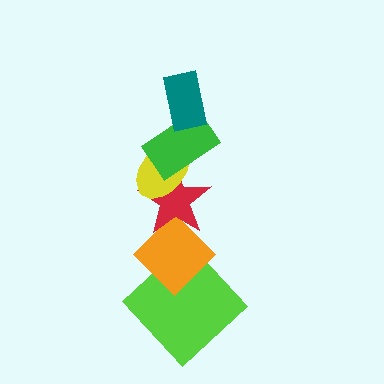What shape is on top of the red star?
The yellow ellipse is on top of the red star.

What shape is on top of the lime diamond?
The orange diamond is on top of the lime diamond.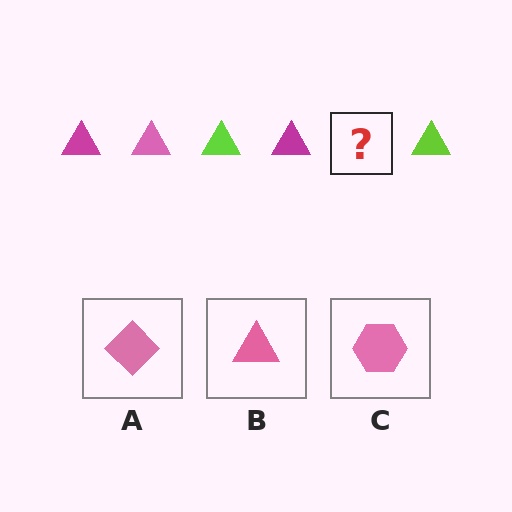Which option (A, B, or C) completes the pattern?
B.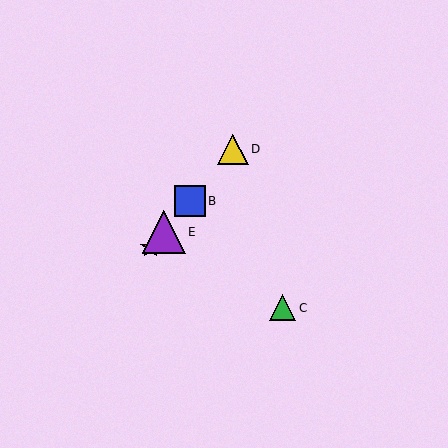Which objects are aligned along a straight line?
Objects A, B, D, E are aligned along a straight line.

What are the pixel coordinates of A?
Object A is at (151, 247).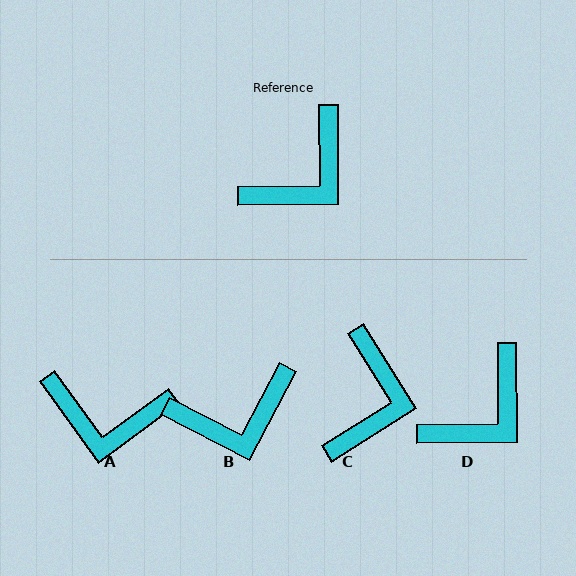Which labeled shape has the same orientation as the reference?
D.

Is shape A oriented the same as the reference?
No, it is off by about 54 degrees.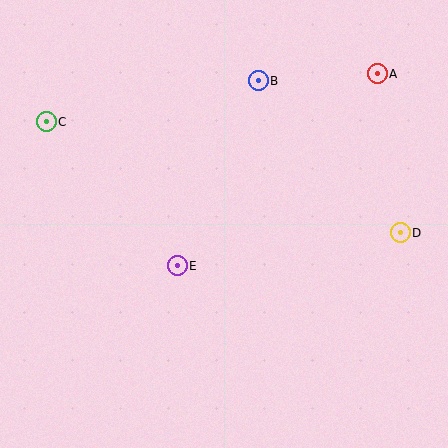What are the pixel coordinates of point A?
Point A is at (377, 74).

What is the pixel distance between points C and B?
The distance between C and B is 216 pixels.